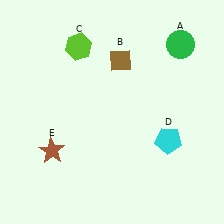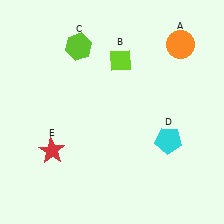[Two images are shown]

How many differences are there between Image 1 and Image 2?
There are 3 differences between the two images.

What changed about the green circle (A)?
In Image 1, A is green. In Image 2, it changed to orange.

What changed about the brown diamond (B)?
In Image 1, B is brown. In Image 2, it changed to lime.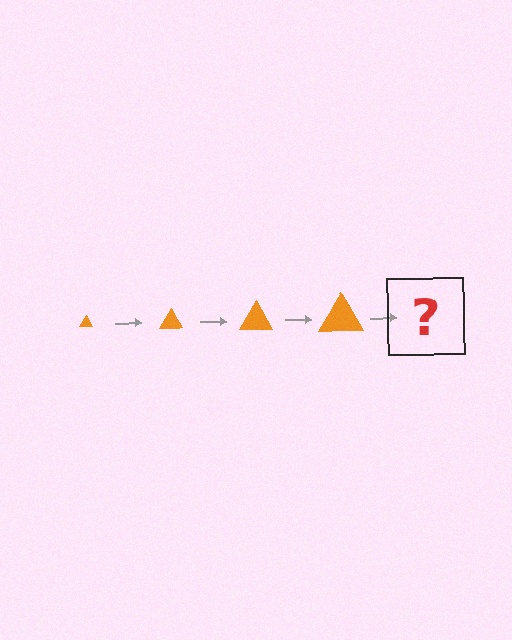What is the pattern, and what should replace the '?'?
The pattern is that the triangle gets progressively larger each step. The '?' should be an orange triangle, larger than the previous one.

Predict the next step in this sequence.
The next step is an orange triangle, larger than the previous one.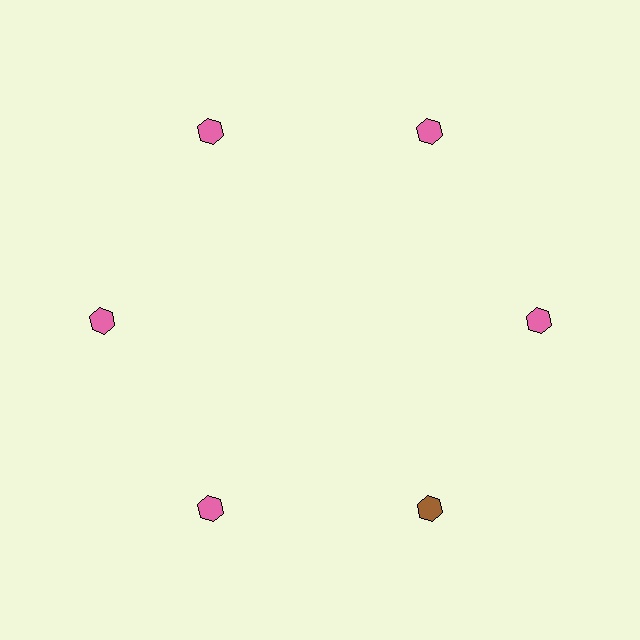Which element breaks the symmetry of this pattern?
The brown hexagon at roughly the 5 o'clock position breaks the symmetry. All other shapes are pink hexagons.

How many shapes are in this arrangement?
There are 6 shapes arranged in a ring pattern.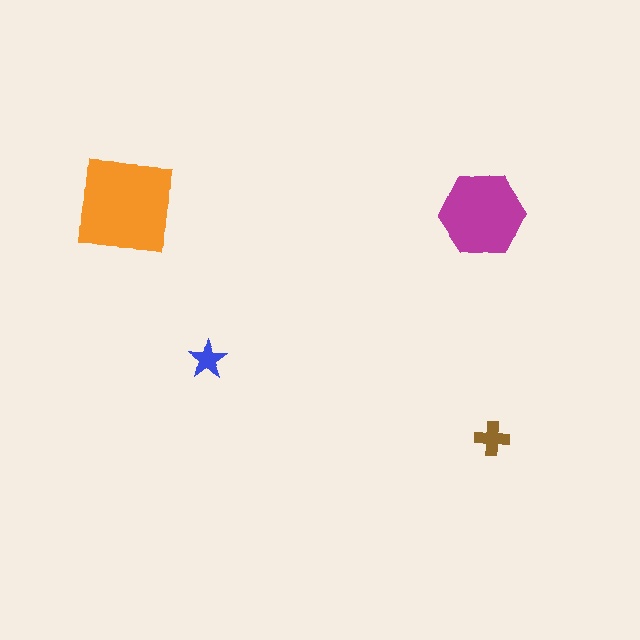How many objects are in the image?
There are 4 objects in the image.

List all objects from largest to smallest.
The orange square, the magenta hexagon, the brown cross, the blue star.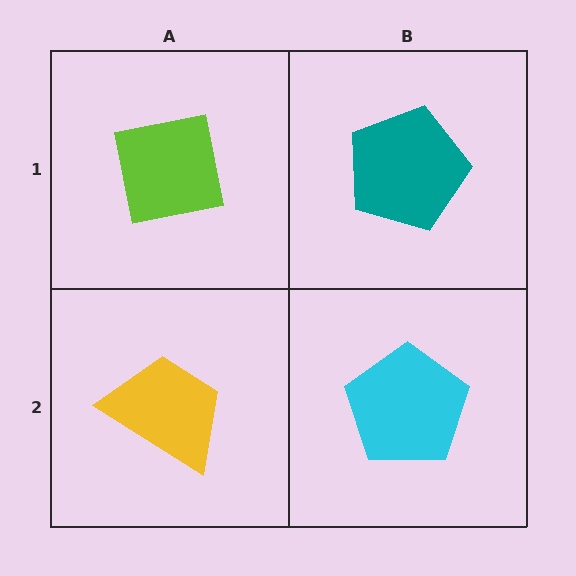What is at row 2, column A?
A yellow trapezoid.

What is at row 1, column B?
A teal pentagon.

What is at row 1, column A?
A lime square.